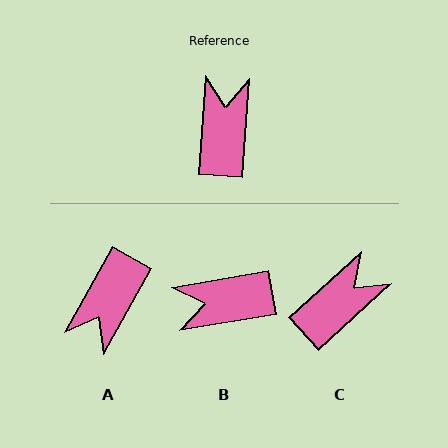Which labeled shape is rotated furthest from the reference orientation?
A, about 155 degrees away.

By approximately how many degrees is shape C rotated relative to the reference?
Approximately 44 degrees clockwise.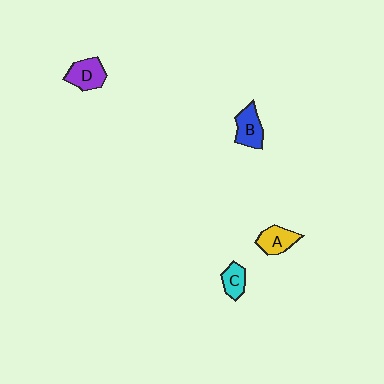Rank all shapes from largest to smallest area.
From largest to smallest: D (purple), B (blue), A (yellow), C (cyan).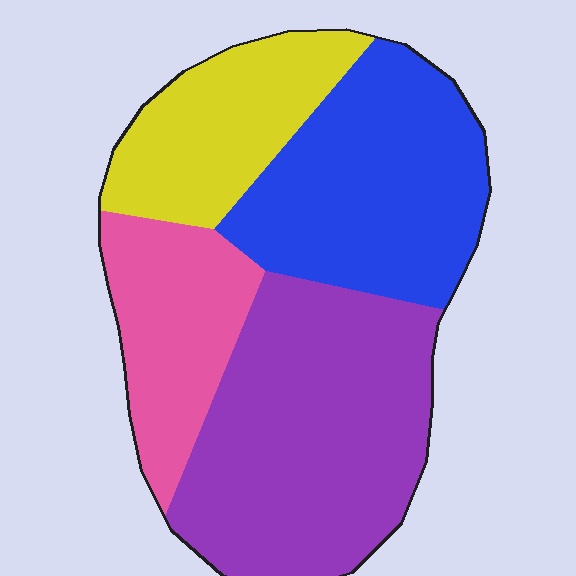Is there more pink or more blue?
Blue.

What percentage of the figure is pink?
Pink takes up between a sixth and a third of the figure.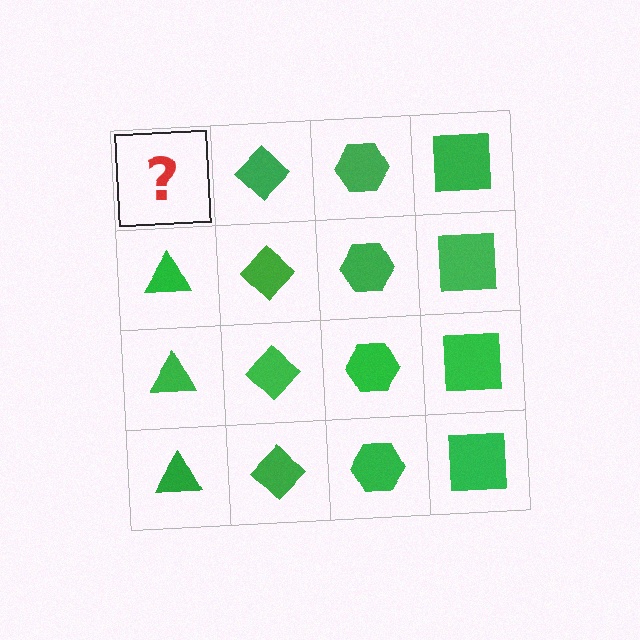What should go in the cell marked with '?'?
The missing cell should contain a green triangle.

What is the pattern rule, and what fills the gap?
The rule is that each column has a consistent shape. The gap should be filled with a green triangle.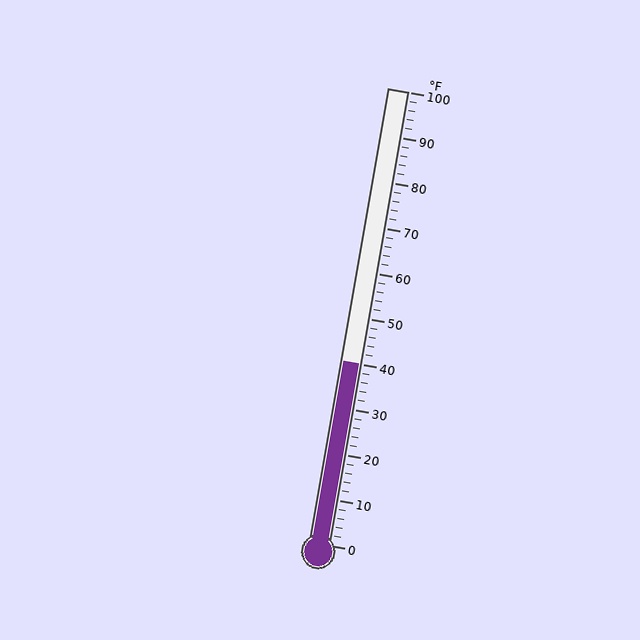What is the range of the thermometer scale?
The thermometer scale ranges from 0°F to 100°F.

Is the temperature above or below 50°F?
The temperature is below 50°F.